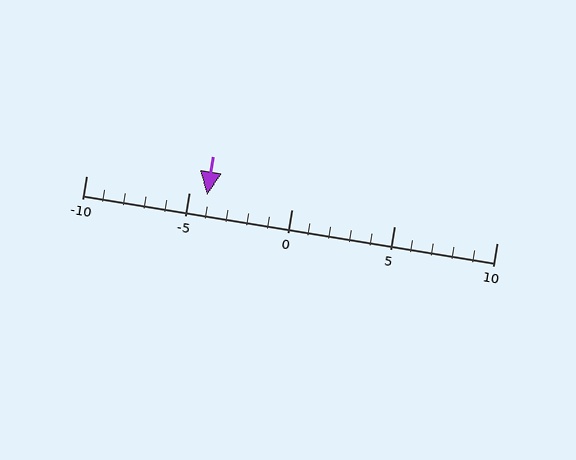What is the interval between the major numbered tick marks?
The major tick marks are spaced 5 units apart.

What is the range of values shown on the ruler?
The ruler shows values from -10 to 10.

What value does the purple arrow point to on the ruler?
The purple arrow points to approximately -4.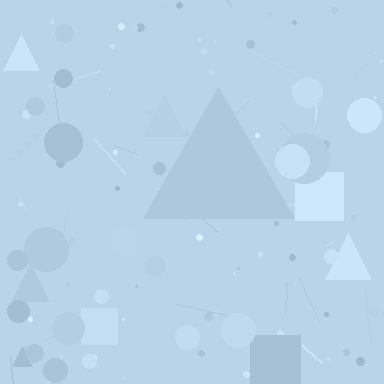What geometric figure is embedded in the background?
A triangle is embedded in the background.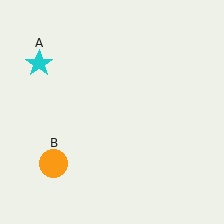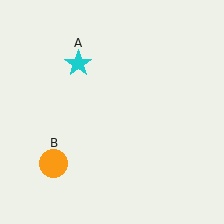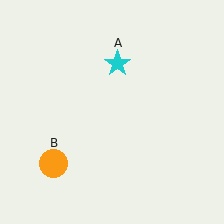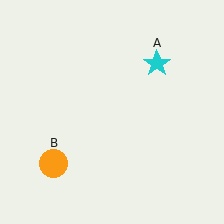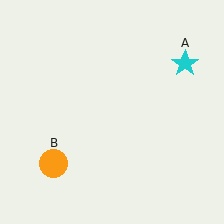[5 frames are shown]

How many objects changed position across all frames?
1 object changed position: cyan star (object A).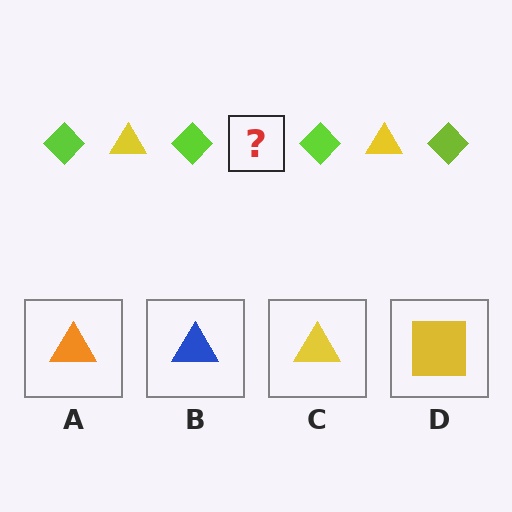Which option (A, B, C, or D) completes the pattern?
C.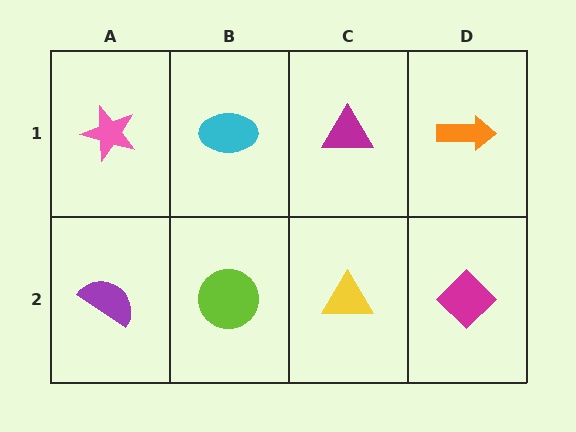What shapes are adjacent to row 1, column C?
A yellow triangle (row 2, column C), a cyan ellipse (row 1, column B), an orange arrow (row 1, column D).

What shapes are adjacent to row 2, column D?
An orange arrow (row 1, column D), a yellow triangle (row 2, column C).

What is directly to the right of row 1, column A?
A cyan ellipse.